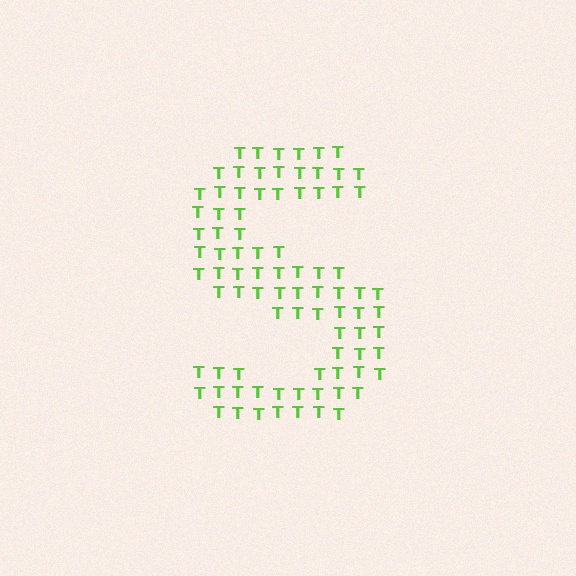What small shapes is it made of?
It is made of small letter T's.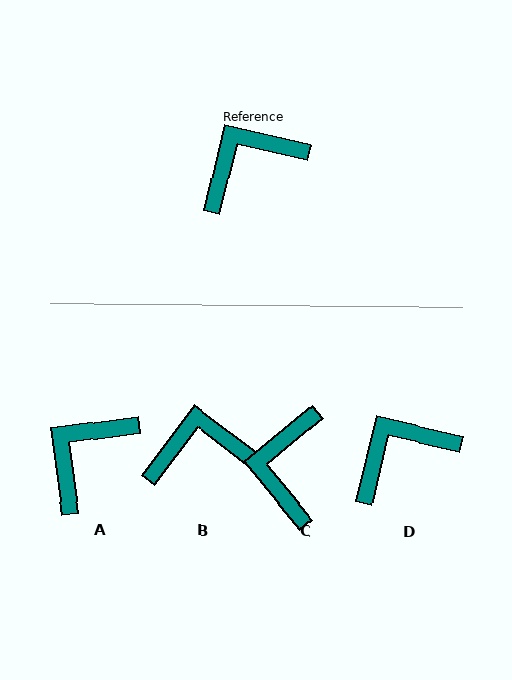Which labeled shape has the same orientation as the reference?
D.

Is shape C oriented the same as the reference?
No, it is off by about 53 degrees.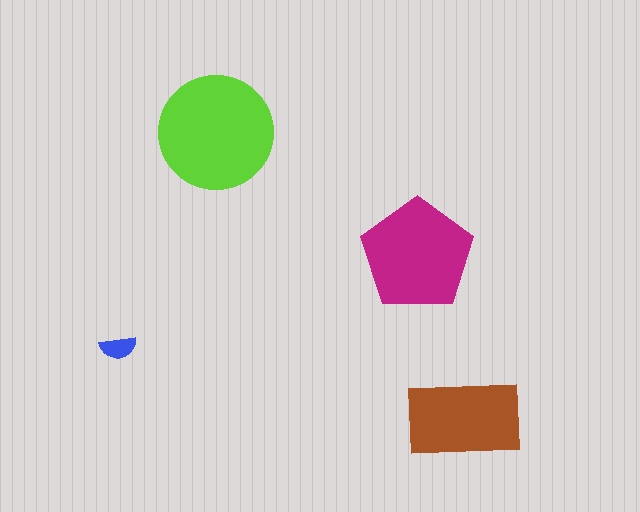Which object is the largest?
The lime circle.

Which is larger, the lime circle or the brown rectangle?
The lime circle.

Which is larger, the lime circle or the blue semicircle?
The lime circle.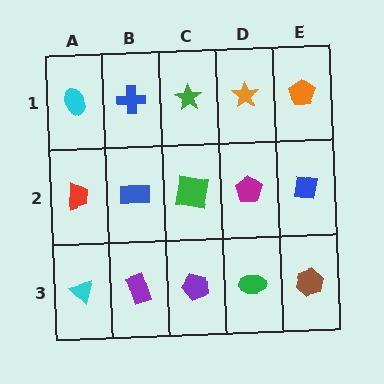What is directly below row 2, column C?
A purple pentagon.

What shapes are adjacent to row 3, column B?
A blue rectangle (row 2, column B), a cyan triangle (row 3, column A), a purple pentagon (row 3, column C).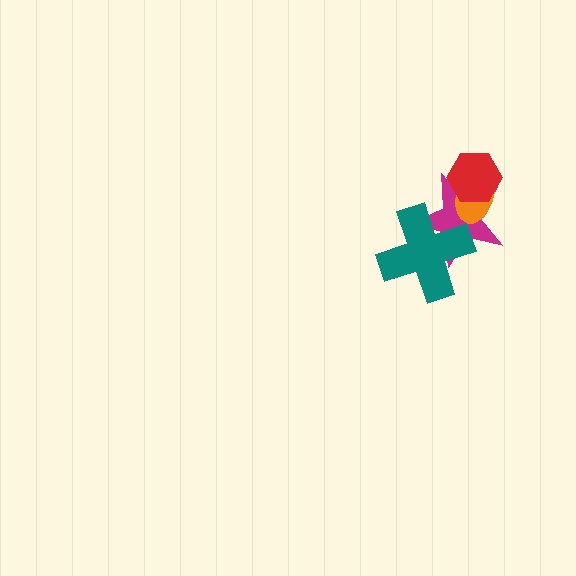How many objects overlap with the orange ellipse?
2 objects overlap with the orange ellipse.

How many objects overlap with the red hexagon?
2 objects overlap with the red hexagon.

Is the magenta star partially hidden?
Yes, it is partially covered by another shape.